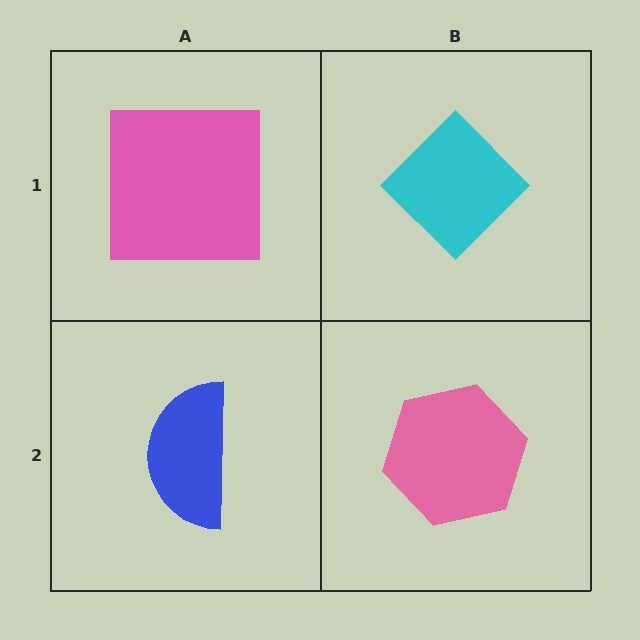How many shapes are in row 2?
2 shapes.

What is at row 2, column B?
A pink hexagon.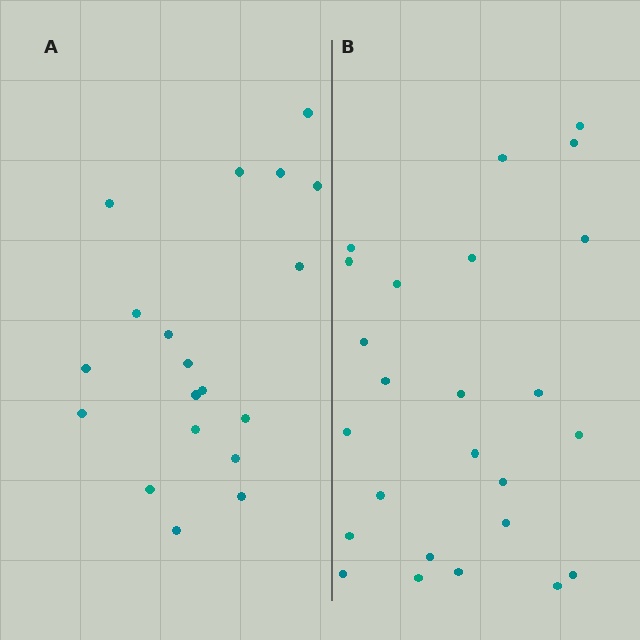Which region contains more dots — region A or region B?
Region B (the right region) has more dots.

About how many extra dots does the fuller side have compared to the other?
Region B has about 6 more dots than region A.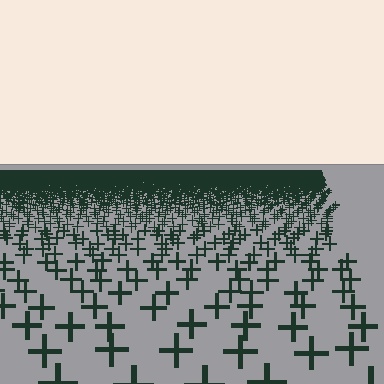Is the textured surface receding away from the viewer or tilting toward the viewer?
The surface is receding away from the viewer. Texture elements get smaller and denser toward the top.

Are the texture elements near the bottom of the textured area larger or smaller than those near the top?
Larger. Near the bottom, elements are closer to the viewer and appear at a bigger on-screen size.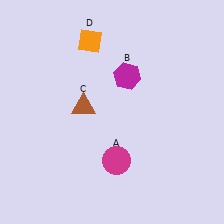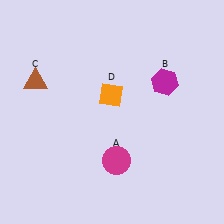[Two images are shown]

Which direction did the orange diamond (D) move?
The orange diamond (D) moved down.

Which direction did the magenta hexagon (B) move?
The magenta hexagon (B) moved right.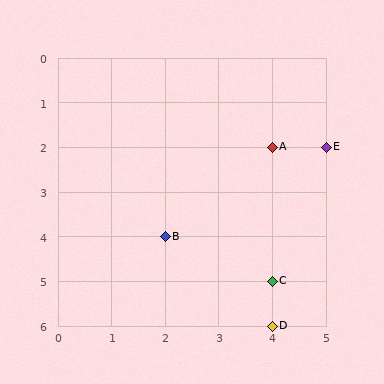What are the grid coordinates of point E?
Point E is at grid coordinates (5, 2).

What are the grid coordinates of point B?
Point B is at grid coordinates (2, 4).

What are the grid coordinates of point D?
Point D is at grid coordinates (4, 6).